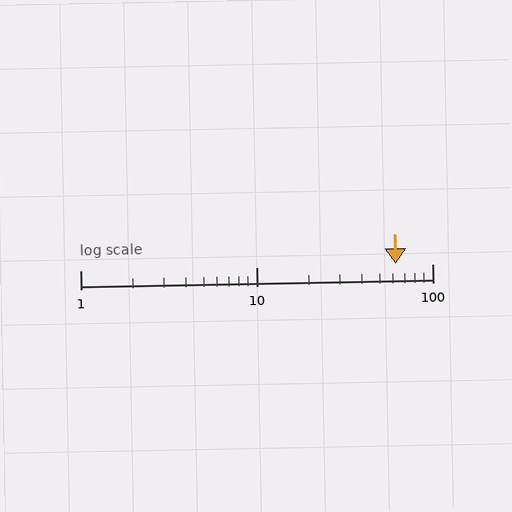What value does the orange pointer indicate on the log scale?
The pointer indicates approximately 62.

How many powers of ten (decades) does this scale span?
The scale spans 2 decades, from 1 to 100.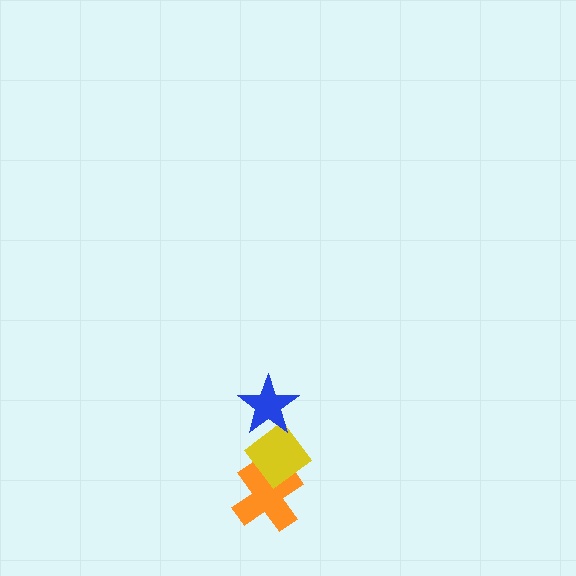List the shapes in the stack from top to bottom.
From top to bottom: the blue star, the yellow diamond, the orange cross.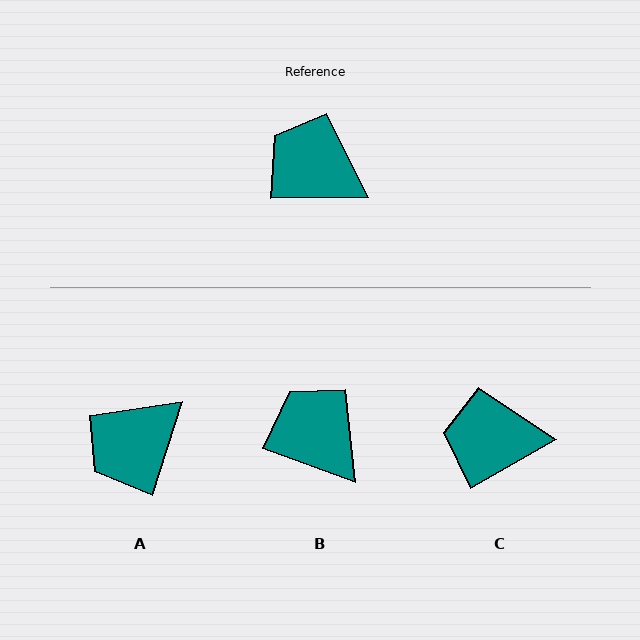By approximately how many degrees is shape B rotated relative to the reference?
Approximately 21 degrees clockwise.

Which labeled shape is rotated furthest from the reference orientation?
A, about 72 degrees away.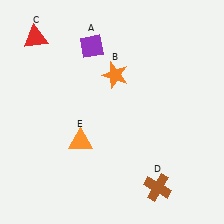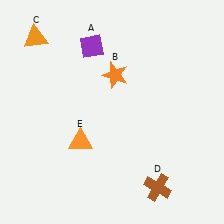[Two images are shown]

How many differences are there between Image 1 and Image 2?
There is 1 difference between the two images.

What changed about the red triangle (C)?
In Image 1, C is red. In Image 2, it changed to orange.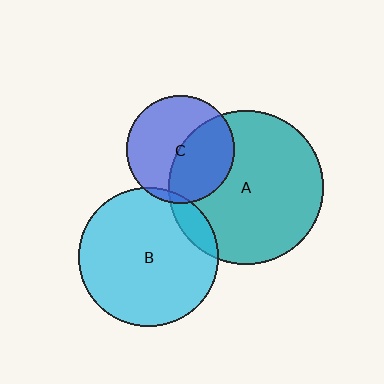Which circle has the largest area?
Circle A (teal).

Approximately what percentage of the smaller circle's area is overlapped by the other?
Approximately 5%.